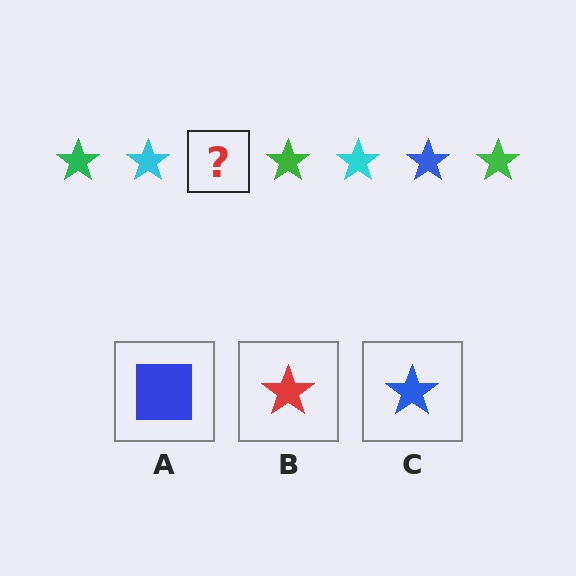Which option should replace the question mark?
Option C.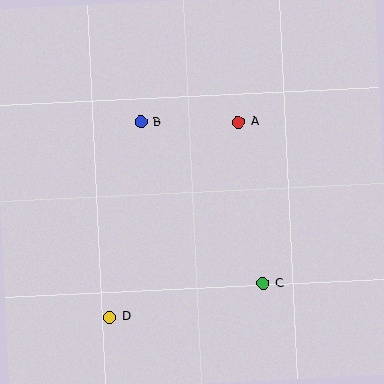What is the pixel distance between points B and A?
The distance between B and A is 98 pixels.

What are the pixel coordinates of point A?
Point A is at (239, 122).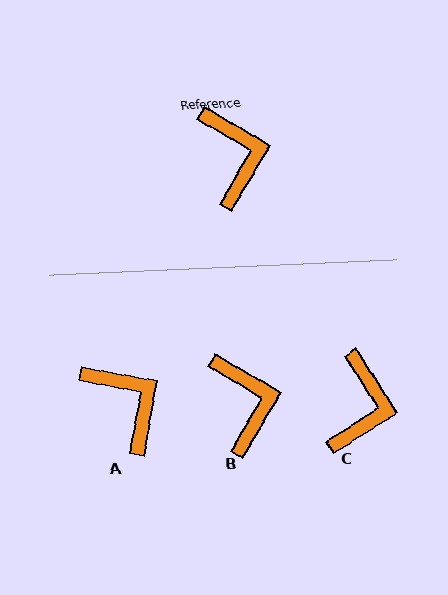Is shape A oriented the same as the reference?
No, it is off by about 20 degrees.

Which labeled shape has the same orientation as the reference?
B.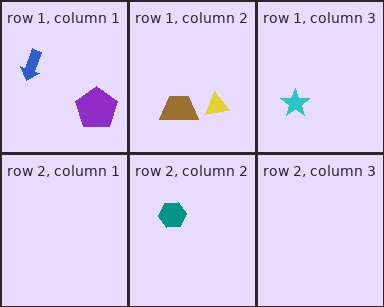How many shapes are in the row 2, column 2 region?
1.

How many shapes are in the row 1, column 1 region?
2.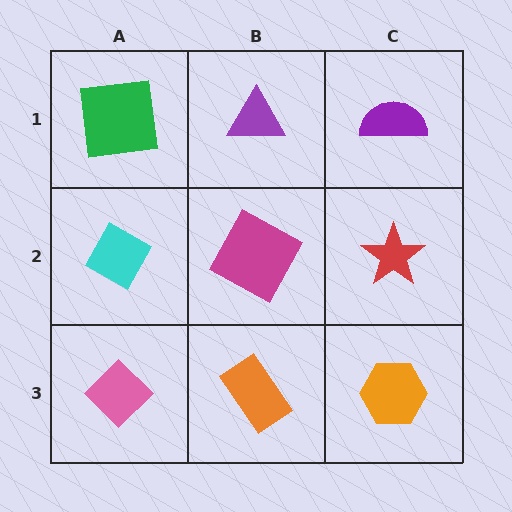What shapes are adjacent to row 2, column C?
A purple semicircle (row 1, column C), an orange hexagon (row 3, column C), a magenta square (row 2, column B).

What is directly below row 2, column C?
An orange hexagon.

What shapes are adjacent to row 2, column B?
A purple triangle (row 1, column B), an orange rectangle (row 3, column B), a cyan diamond (row 2, column A), a red star (row 2, column C).